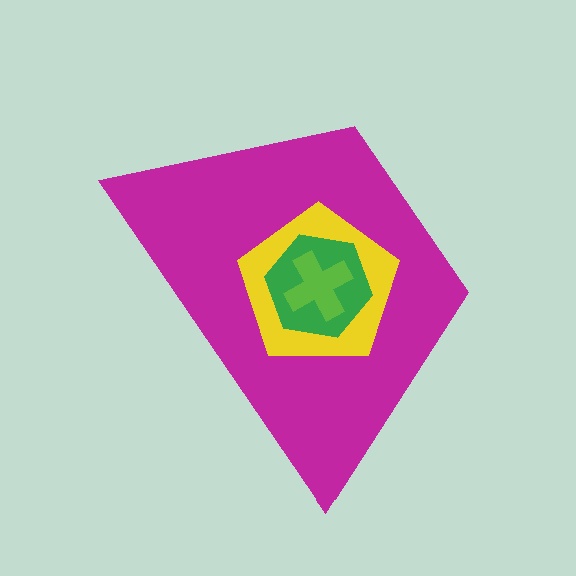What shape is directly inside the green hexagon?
The lime cross.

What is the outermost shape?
The magenta trapezoid.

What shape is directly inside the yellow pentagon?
The green hexagon.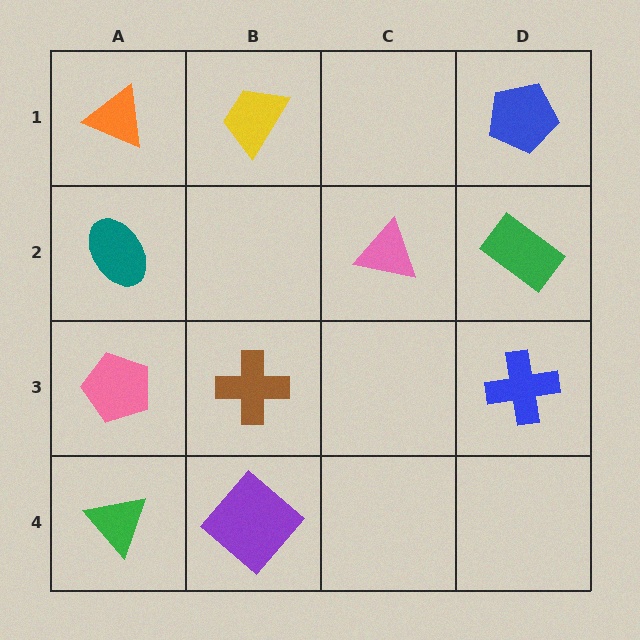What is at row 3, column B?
A brown cross.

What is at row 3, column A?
A pink pentagon.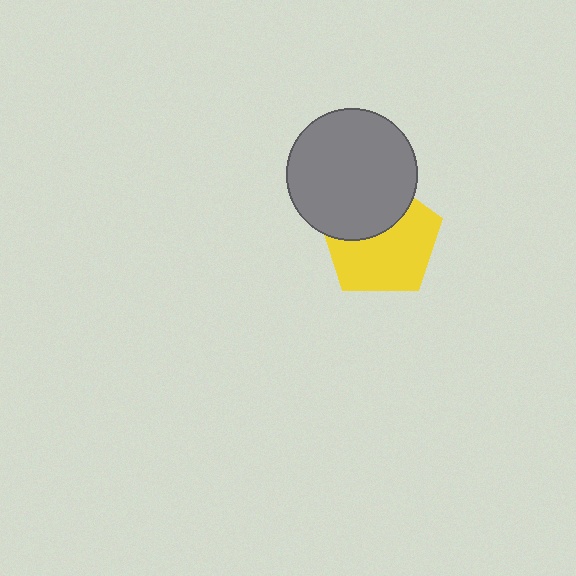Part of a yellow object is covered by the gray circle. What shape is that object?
It is a pentagon.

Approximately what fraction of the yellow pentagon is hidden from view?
Roughly 37% of the yellow pentagon is hidden behind the gray circle.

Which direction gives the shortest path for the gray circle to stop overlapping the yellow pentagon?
Moving up gives the shortest separation.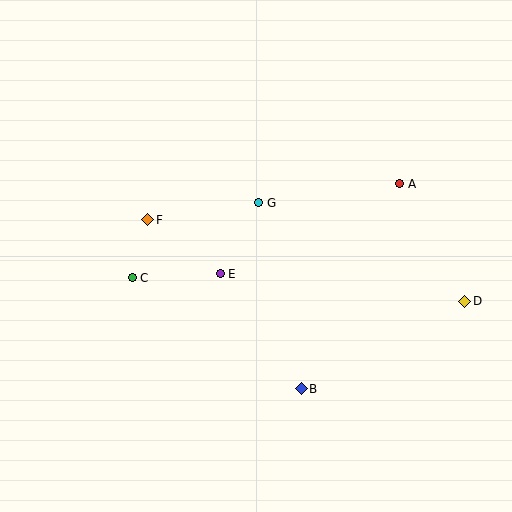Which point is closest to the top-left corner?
Point F is closest to the top-left corner.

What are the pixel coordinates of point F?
Point F is at (148, 220).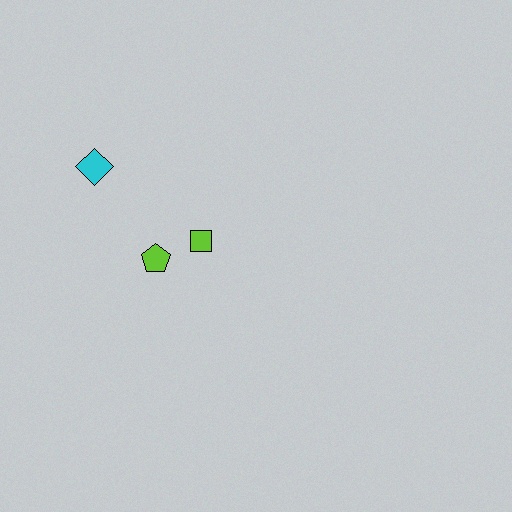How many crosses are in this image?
There are no crosses.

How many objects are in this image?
There are 3 objects.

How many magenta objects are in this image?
There are no magenta objects.